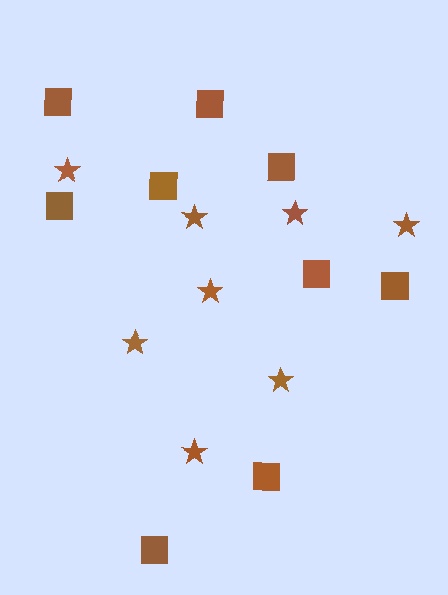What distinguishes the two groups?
There are 2 groups: one group of stars (8) and one group of squares (9).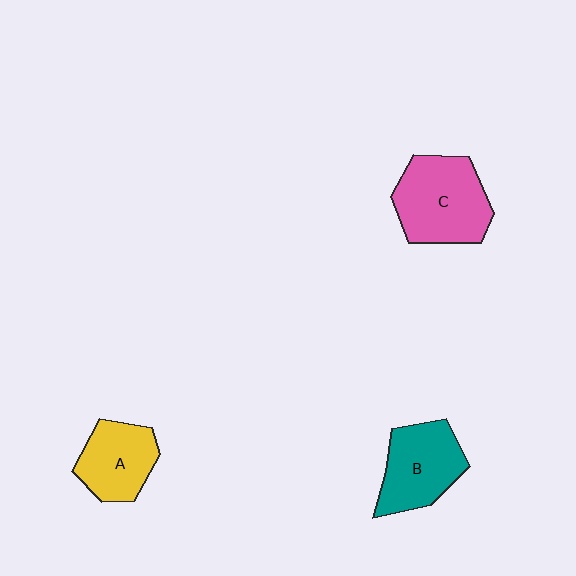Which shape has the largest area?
Shape C (pink).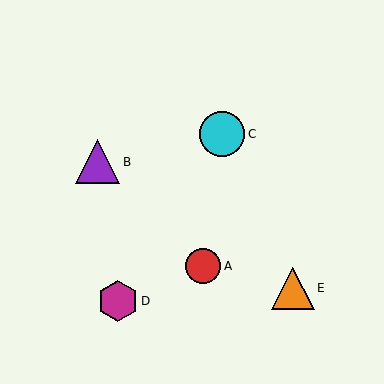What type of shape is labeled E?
Shape E is an orange triangle.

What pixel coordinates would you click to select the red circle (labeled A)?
Click at (203, 266) to select the red circle A.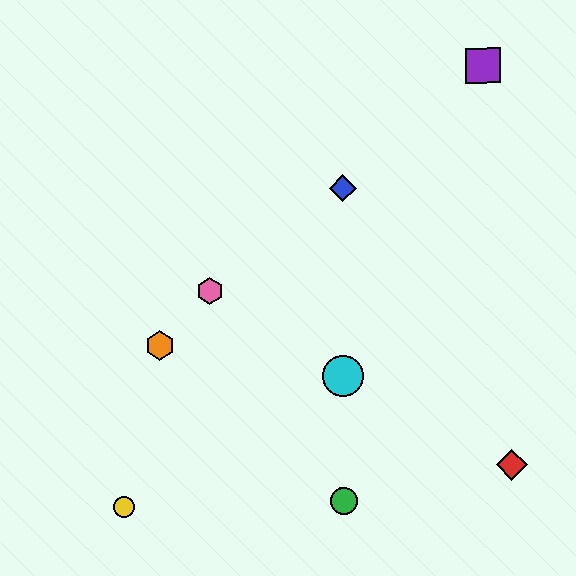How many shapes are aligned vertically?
3 shapes (the blue diamond, the green circle, the cyan circle) are aligned vertically.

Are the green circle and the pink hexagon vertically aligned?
No, the green circle is at x≈343 and the pink hexagon is at x≈210.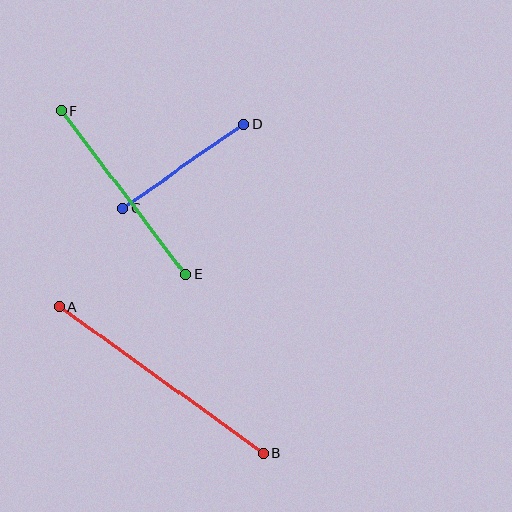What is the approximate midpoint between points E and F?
The midpoint is at approximately (123, 193) pixels.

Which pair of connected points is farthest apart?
Points A and B are farthest apart.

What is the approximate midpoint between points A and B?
The midpoint is at approximately (162, 380) pixels.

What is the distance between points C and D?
The distance is approximately 148 pixels.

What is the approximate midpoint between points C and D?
The midpoint is at approximately (183, 166) pixels.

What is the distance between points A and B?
The distance is approximately 251 pixels.